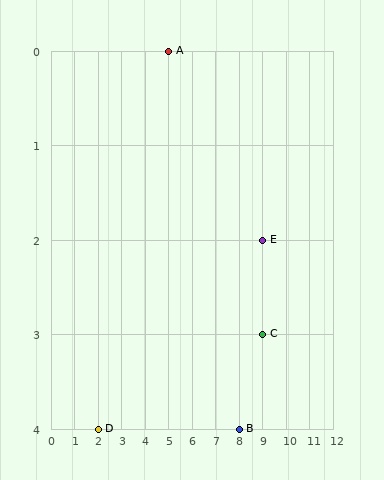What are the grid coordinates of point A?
Point A is at grid coordinates (5, 0).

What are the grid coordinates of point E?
Point E is at grid coordinates (9, 2).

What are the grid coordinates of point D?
Point D is at grid coordinates (2, 4).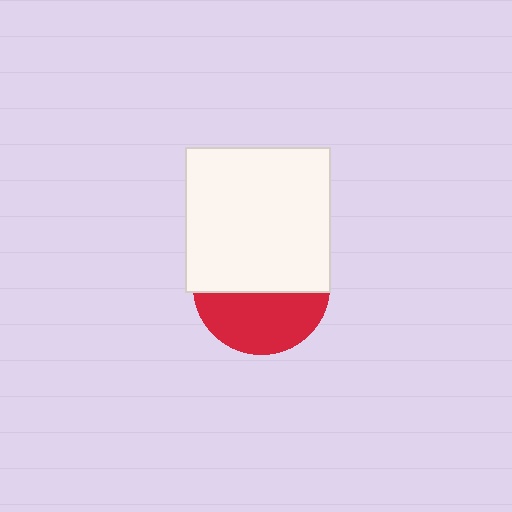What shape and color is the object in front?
The object in front is a white square.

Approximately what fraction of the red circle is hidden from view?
Roughly 56% of the red circle is hidden behind the white square.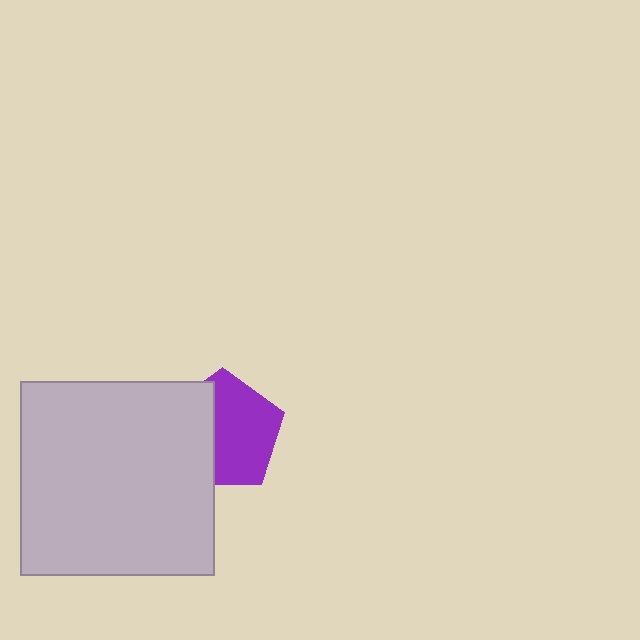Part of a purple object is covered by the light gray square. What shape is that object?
It is a pentagon.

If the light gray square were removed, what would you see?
You would see the complete purple pentagon.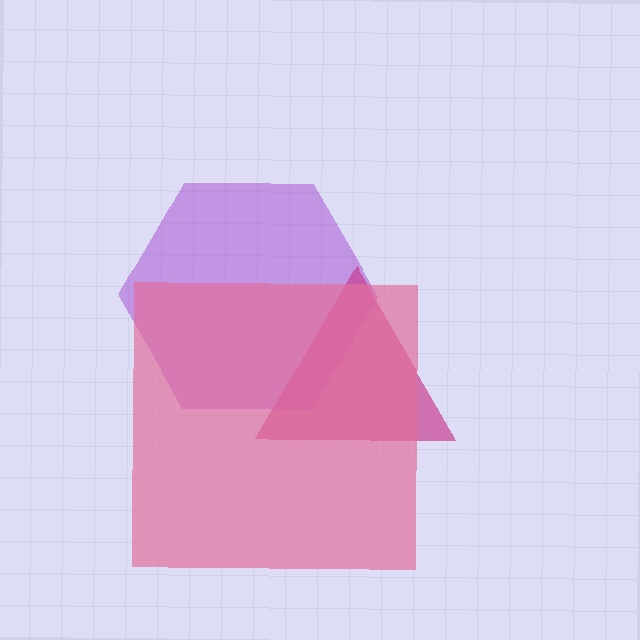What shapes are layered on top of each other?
The layered shapes are: a purple hexagon, a magenta triangle, a pink square.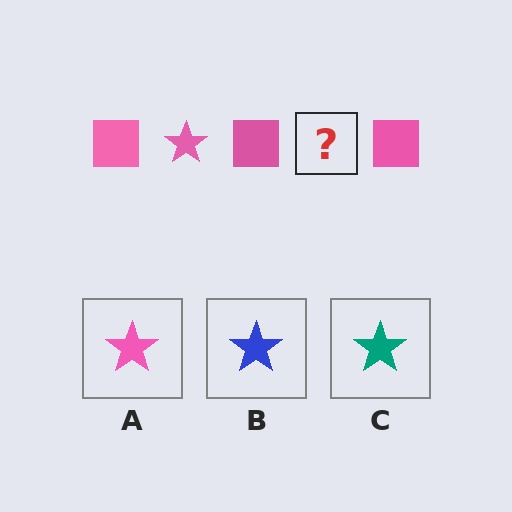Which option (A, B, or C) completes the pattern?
A.